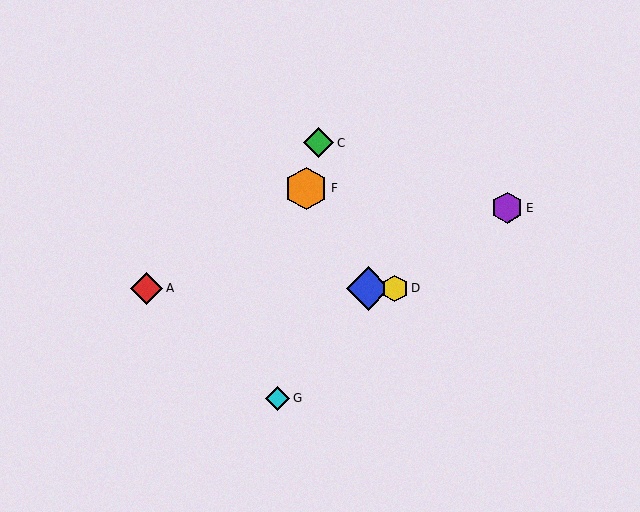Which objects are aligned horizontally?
Objects A, B, D are aligned horizontally.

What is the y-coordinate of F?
Object F is at y≈188.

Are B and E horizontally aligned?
No, B is at y≈288 and E is at y≈208.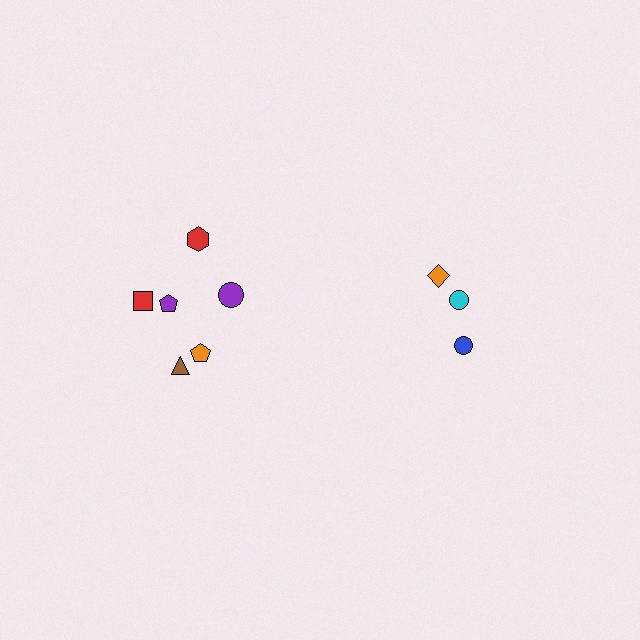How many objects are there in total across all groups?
There are 9 objects.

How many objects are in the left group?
There are 6 objects.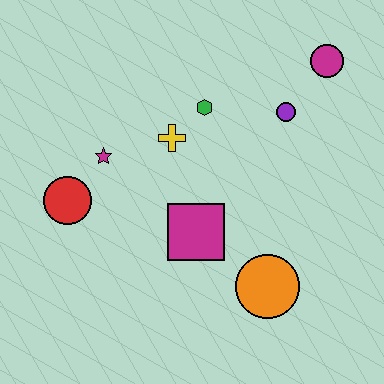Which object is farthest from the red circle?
The magenta circle is farthest from the red circle.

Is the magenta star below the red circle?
No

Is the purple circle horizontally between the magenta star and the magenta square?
No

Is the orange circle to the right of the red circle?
Yes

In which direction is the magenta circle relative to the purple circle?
The magenta circle is above the purple circle.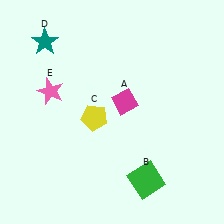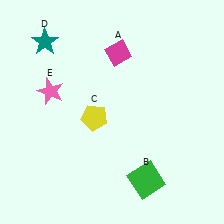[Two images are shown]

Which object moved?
The magenta diamond (A) moved up.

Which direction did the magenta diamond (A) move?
The magenta diamond (A) moved up.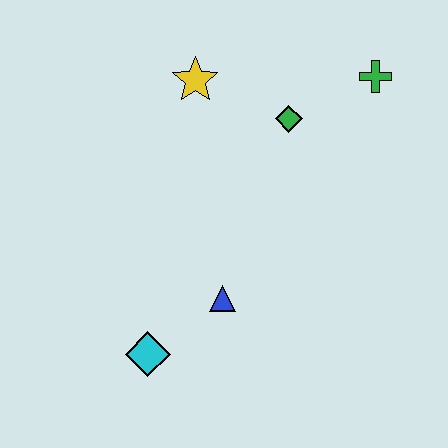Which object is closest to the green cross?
The green diamond is closest to the green cross.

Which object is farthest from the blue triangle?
The green cross is farthest from the blue triangle.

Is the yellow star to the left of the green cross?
Yes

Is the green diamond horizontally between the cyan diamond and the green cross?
Yes